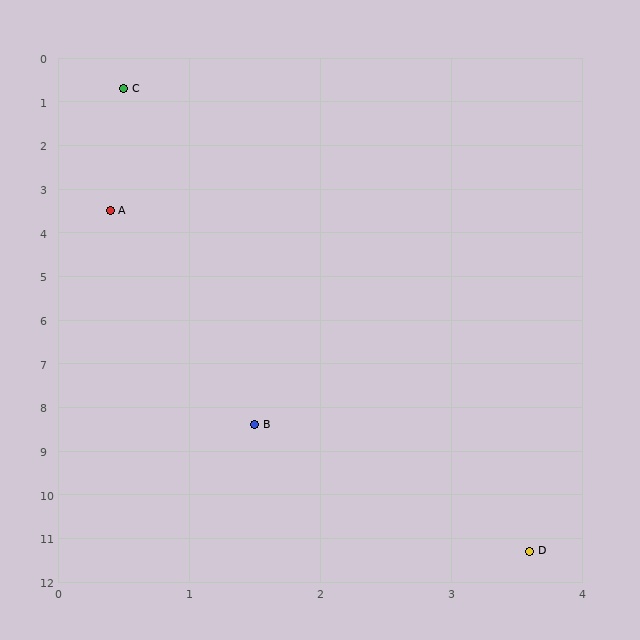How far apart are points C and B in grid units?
Points C and B are about 7.8 grid units apart.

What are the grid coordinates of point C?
Point C is at approximately (0.5, 0.7).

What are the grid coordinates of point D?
Point D is at approximately (3.6, 11.3).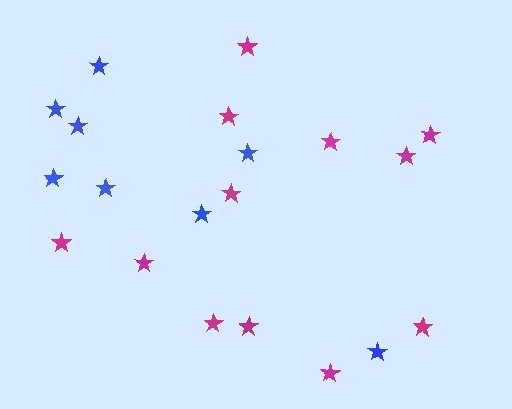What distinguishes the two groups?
There are 2 groups: one group of magenta stars (12) and one group of blue stars (8).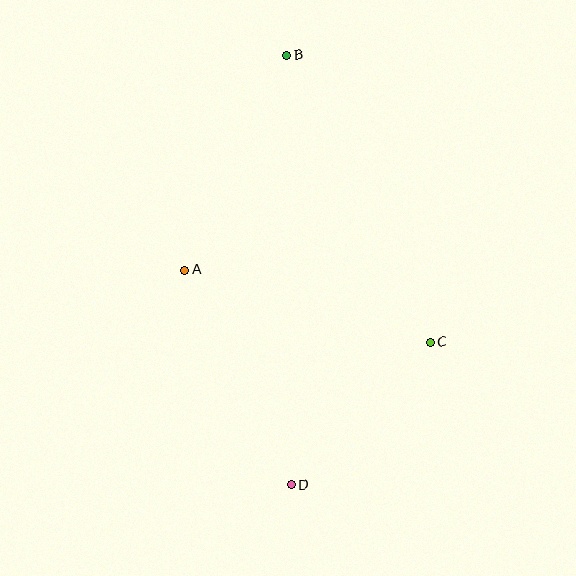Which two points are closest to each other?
Points C and D are closest to each other.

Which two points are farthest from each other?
Points B and D are farthest from each other.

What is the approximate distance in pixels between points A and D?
The distance between A and D is approximately 239 pixels.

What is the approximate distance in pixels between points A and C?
The distance between A and C is approximately 256 pixels.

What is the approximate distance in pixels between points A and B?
The distance between A and B is approximately 237 pixels.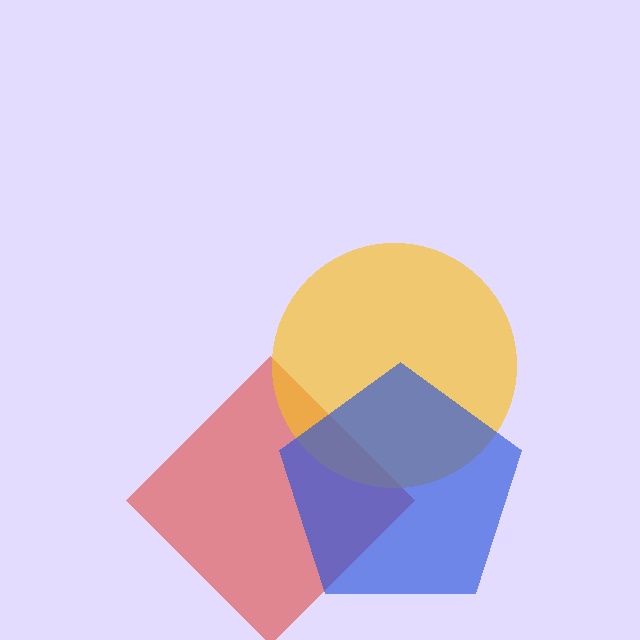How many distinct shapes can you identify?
There are 3 distinct shapes: a red diamond, a yellow circle, a blue pentagon.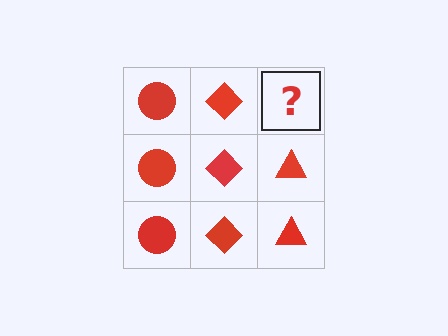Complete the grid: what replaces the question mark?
The question mark should be replaced with a red triangle.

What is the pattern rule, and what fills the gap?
The rule is that each column has a consistent shape. The gap should be filled with a red triangle.